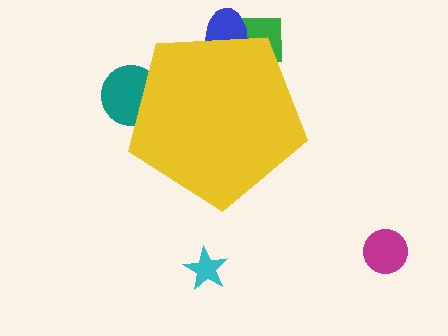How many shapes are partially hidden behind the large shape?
3 shapes are partially hidden.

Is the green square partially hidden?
Yes, the green square is partially hidden behind the yellow pentagon.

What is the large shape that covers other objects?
A yellow pentagon.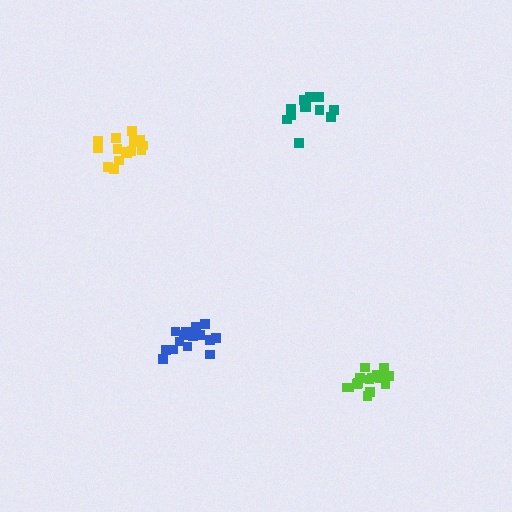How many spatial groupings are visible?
There are 4 spatial groupings.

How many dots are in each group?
Group 1: 16 dots, Group 2: 15 dots, Group 3: 17 dots, Group 4: 12 dots (60 total).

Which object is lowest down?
The lime cluster is bottommost.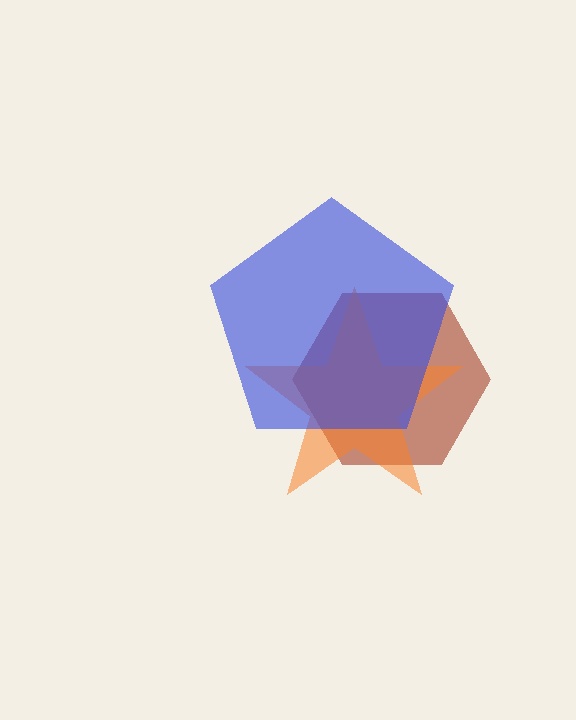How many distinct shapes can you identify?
There are 3 distinct shapes: a brown hexagon, an orange star, a blue pentagon.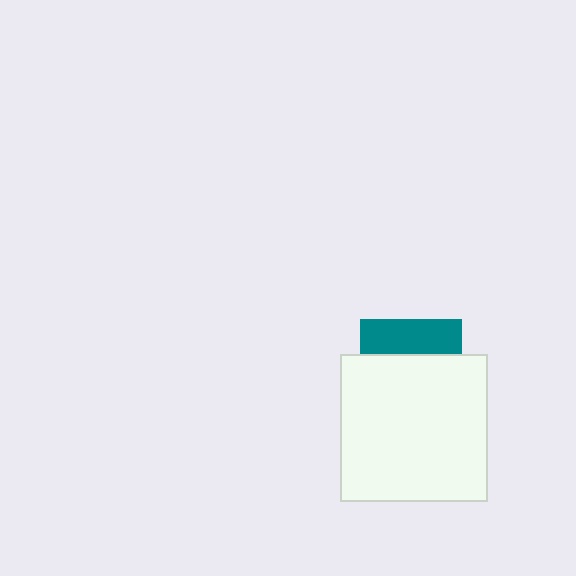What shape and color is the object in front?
The object in front is a white square.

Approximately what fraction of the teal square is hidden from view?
Roughly 67% of the teal square is hidden behind the white square.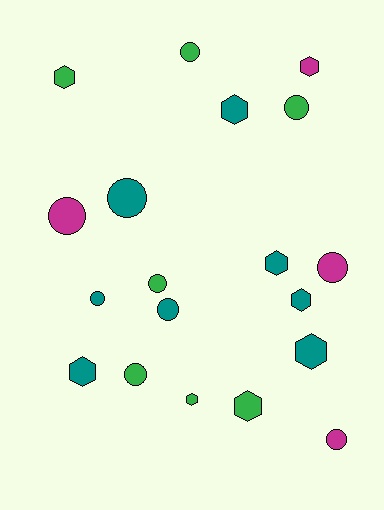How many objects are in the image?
There are 19 objects.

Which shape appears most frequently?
Circle, with 10 objects.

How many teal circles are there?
There are 3 teal circles.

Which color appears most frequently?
Teal, with 8 objects.